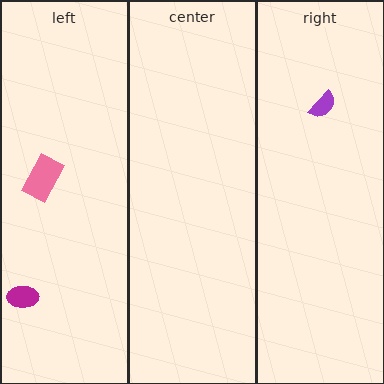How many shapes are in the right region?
1.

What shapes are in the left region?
The magenta ellipse, the pink rectangle.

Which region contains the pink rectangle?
The left region.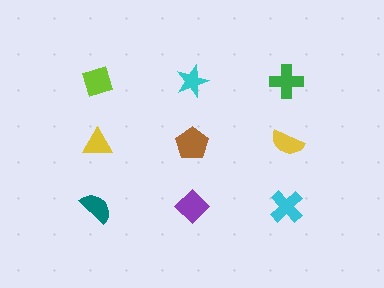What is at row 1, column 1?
A lime diamond.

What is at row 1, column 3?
A green cross.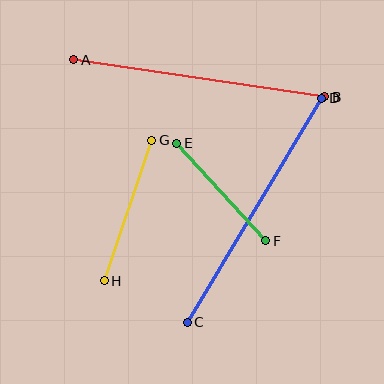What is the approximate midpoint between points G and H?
The midpoint is at approximately (128, 210) pixels.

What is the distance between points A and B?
The distance is approximately 254 pixels.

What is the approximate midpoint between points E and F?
The midpoint is at approximately (221, 192) pixels.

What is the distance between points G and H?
The distance is approximately 149 pixels.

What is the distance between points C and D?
The distance is approximately 261 pixels.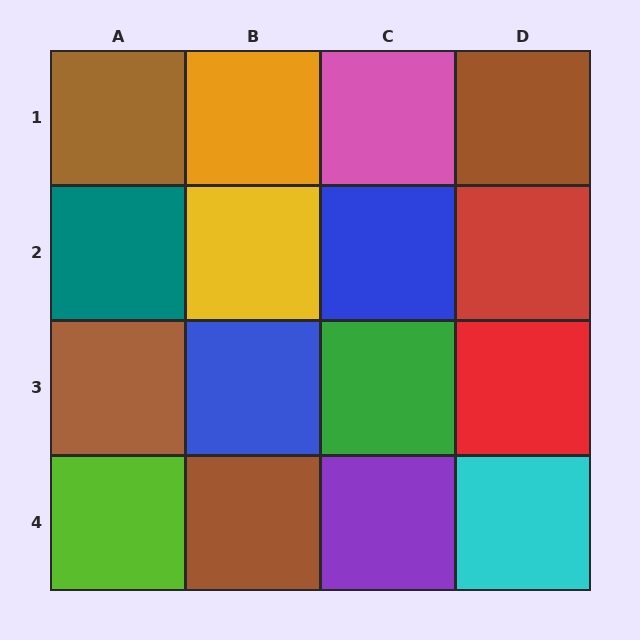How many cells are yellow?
1 cell is yellow.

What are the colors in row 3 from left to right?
Brown, blue, green, red.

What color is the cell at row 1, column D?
Brown.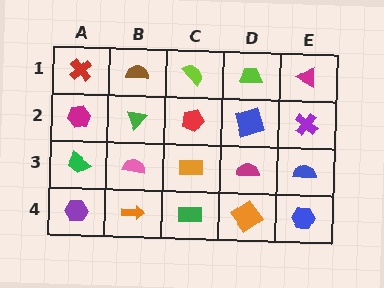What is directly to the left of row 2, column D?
A red pentagon.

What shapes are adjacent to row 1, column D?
A blue square (row 2, column D), a lime semicircle (row 1, column C), a magenta triangle (row 1, column E).